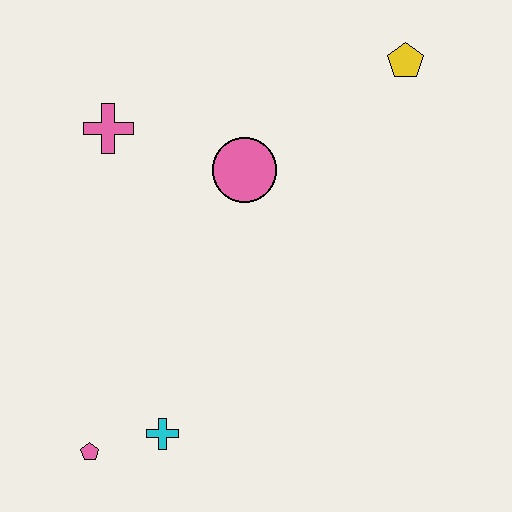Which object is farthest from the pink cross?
The pink pentagon is farthest from the pink cross.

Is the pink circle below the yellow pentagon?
Yes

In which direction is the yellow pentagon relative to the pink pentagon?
The yellow pentagon is above the pink pentagon.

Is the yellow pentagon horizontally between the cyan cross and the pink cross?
No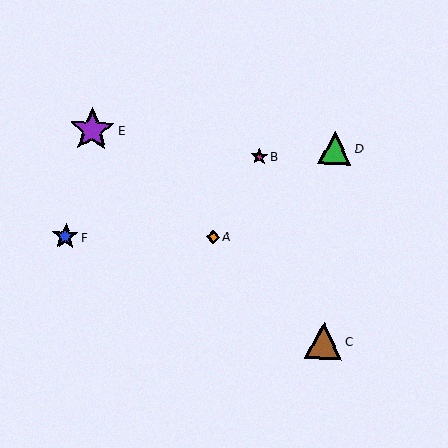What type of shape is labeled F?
Shape F is a blue star.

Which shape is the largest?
The purple star (labeled E) is the largest.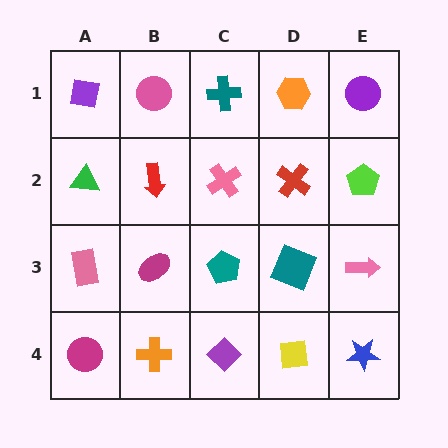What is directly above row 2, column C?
A teal cross.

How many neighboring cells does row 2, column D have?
4.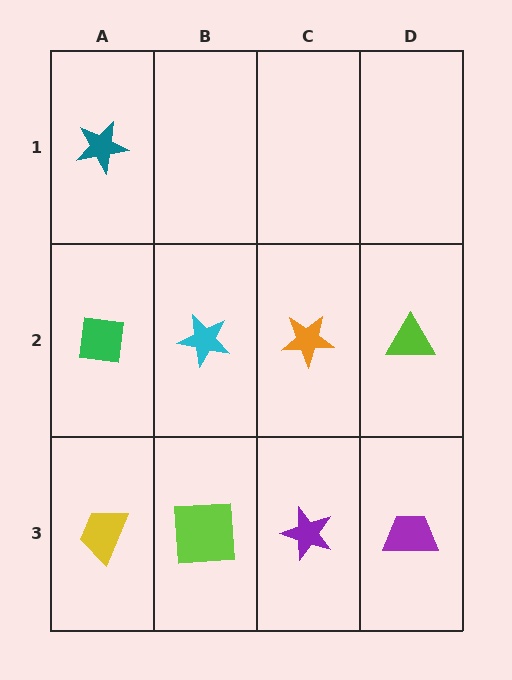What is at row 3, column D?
A purple trapezoid.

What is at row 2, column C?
An orange star.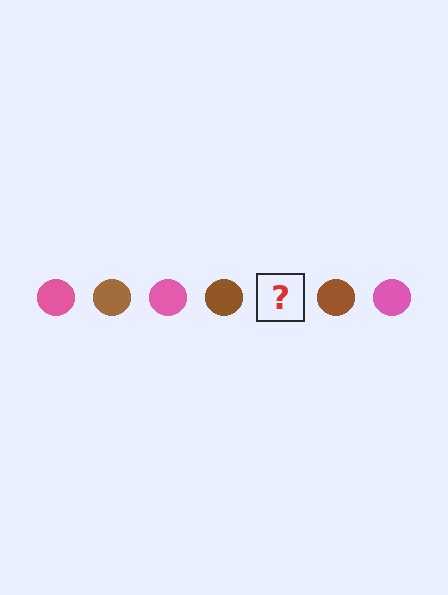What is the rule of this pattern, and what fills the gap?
The rule is that the pattern cycles through pink, brown circles. The gap should be filled with a pink circle.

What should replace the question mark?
The question mark should be replaced with a pink circle.